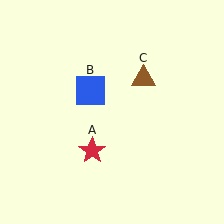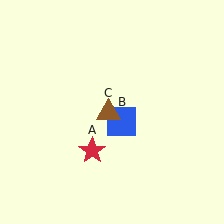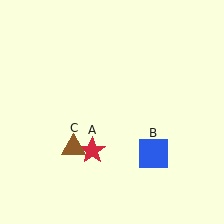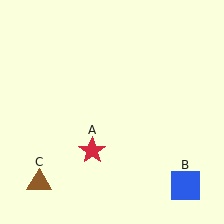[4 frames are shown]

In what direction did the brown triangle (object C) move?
The brown triangle (object C) moved down and to the left.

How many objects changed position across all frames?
2 objects changed position: blue square (object B), brown triangle (object C).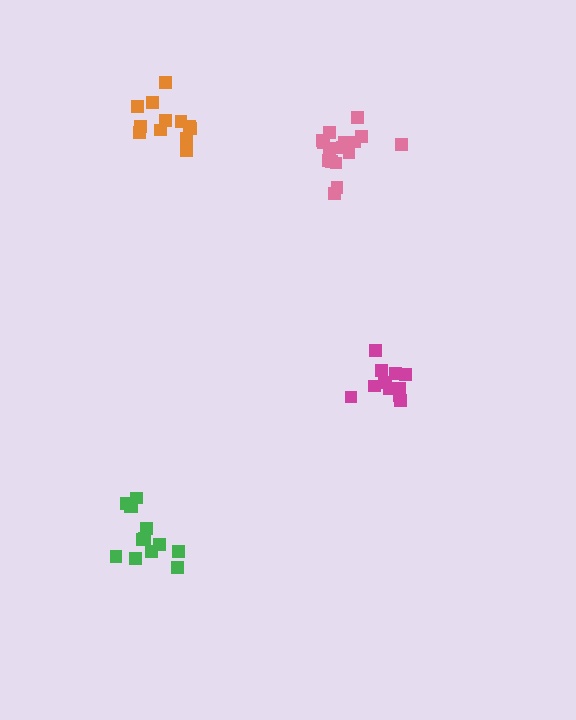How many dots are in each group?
Group 1: 12 dots, Group 2: 16 dots, Group 3: 12 dots, Group 4: 13 dots (53 total).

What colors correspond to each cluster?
The clusters are colored: orange, pink, magenta, green.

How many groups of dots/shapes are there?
There are 4 groups.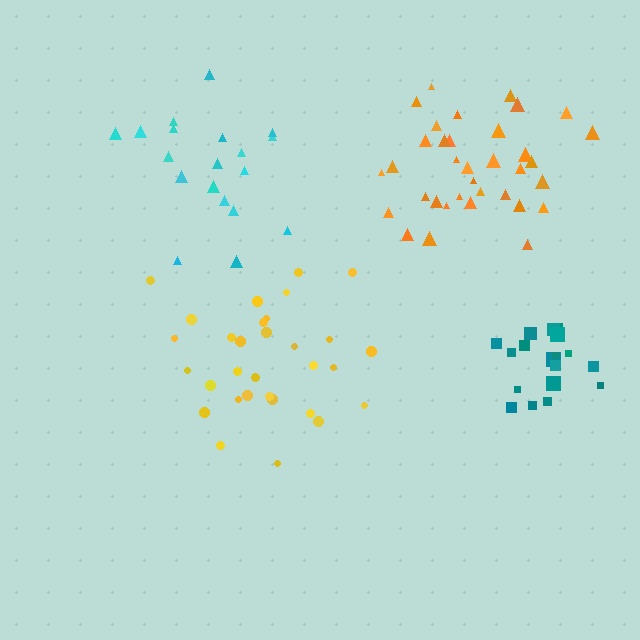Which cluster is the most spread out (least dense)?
Cyan.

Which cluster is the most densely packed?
Teal.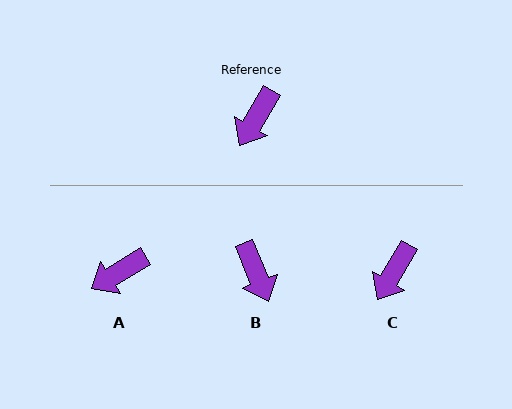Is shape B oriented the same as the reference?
No, it is off by about 53 degrees.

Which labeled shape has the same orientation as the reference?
C.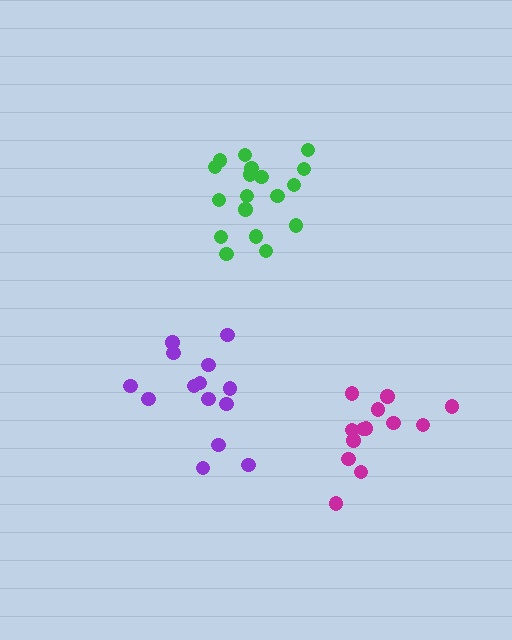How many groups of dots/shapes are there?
There are 3 groups.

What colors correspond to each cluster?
The clusters are colored: purple, green, magenta.